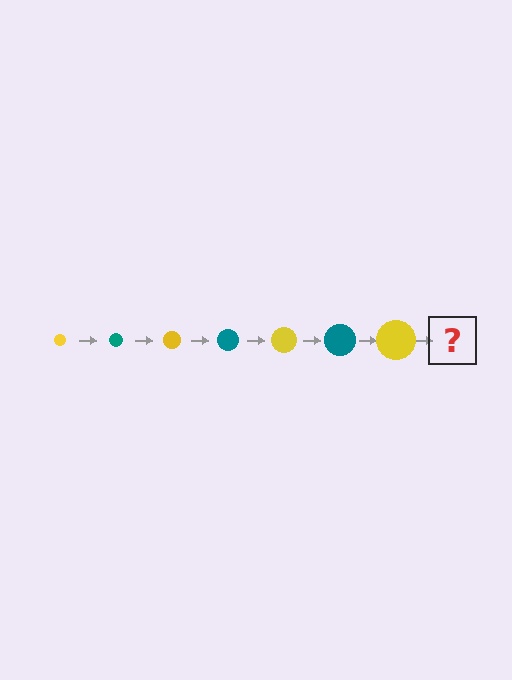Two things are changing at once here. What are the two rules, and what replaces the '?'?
The two rules are that the circle grows larger each step and the color cycles through yellow and teal. The '?' should be a teal circle, larger than the previous one.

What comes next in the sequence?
The next element should be a teal circle, larger than the previous one.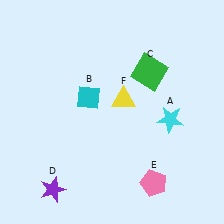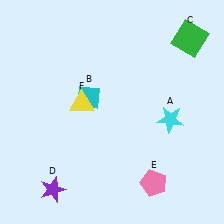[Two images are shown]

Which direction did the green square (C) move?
The green square (C) moved right.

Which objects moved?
The objects that moved are: the green square (C), the yellow triangle (F).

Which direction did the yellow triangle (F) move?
The yellow triangle (F) moved left.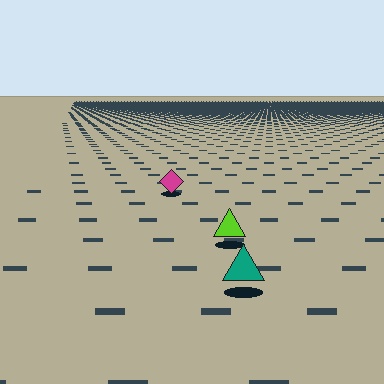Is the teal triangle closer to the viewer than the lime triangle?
Yes. The teal triangle is closer — you can tell from the texture gradient: the ground texture is coarser near it.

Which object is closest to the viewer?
The teal triangle is closest. The texture marks near it are larger and more spread out.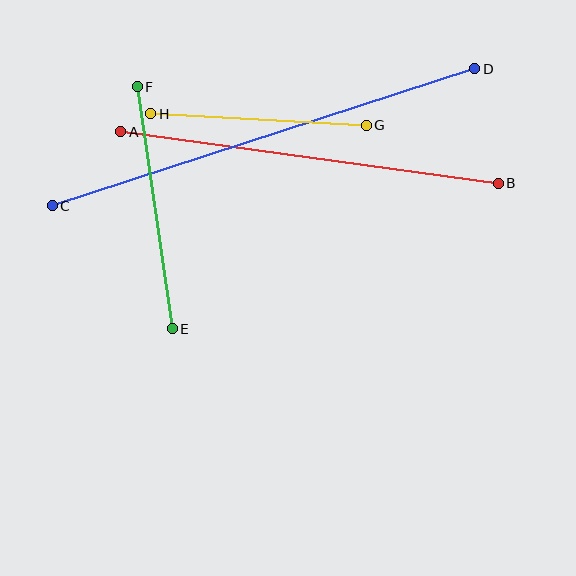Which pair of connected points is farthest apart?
Points C and D are farthest apart.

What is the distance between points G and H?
The distance is approximately 216 pixels.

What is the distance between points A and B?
The distance is approximately 381 pixels.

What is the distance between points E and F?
The distance is approximately 245 pixels.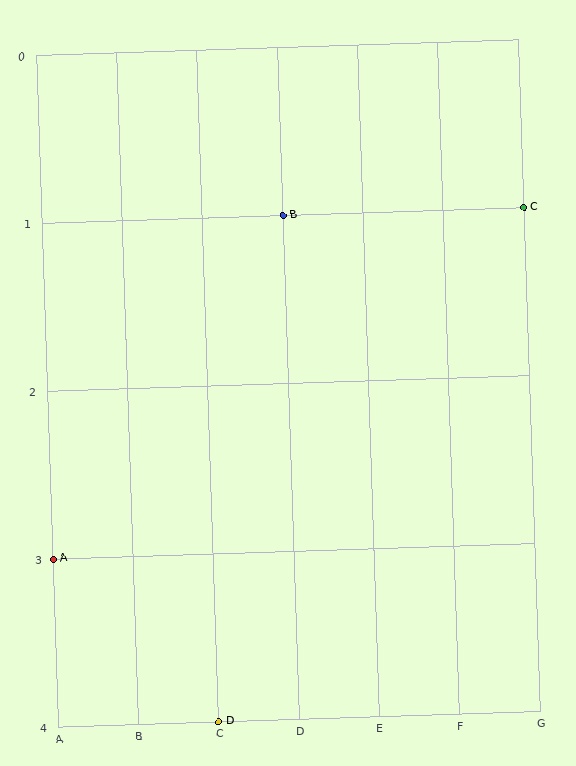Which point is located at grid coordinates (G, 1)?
Point C is at (G, 1).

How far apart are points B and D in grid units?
Points B and D are 1 column and 3 rows apart (about 3.2 grid units diagonally).